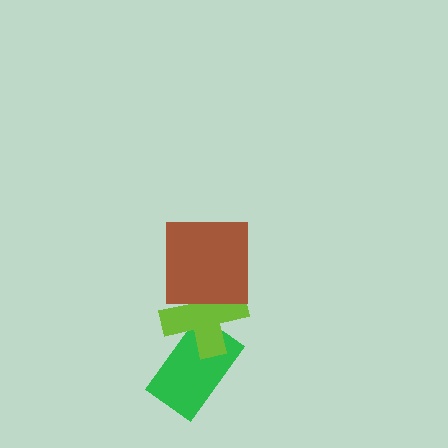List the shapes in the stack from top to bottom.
From top to bottom: the brown square, the lime cross, the green rectangle.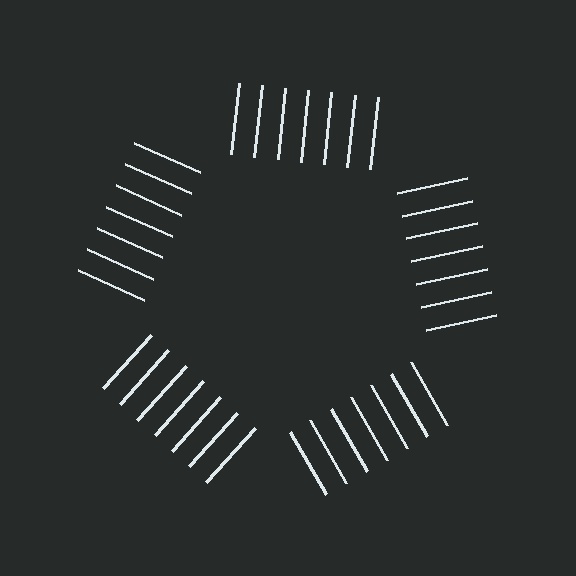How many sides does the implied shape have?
5 sides — the line-ends trace a pentagon.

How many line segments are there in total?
35 — 7 along each of the 5 edges.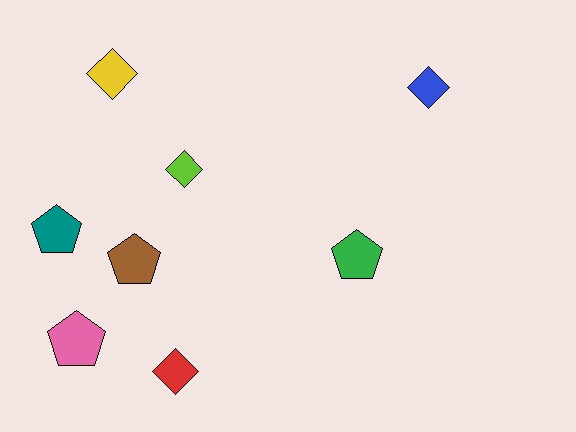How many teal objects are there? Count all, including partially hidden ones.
There is 1 teal object.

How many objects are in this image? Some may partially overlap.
There are 8 objects.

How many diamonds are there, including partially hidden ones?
There are 4 diamonds.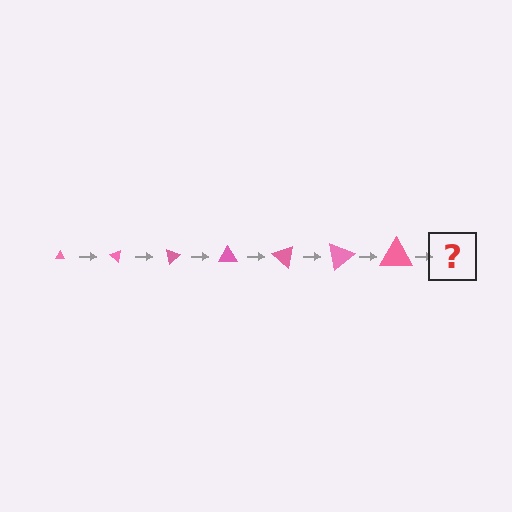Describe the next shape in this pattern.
It should be a triangle, larger than the previous one and rotated 280 degrees from the start.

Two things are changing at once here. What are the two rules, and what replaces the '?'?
The two rules are that the triangle grows larger each step and it rotates 40 degrees each step. The '?' should be a triangle, larger than the previous one and rotated 280 degrees from the start.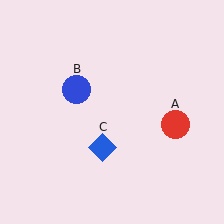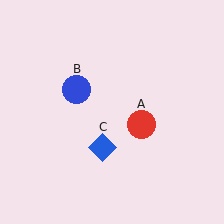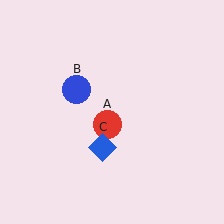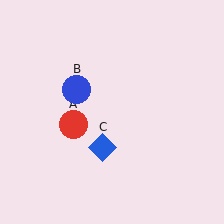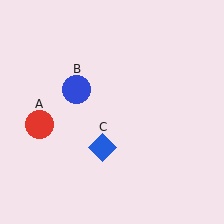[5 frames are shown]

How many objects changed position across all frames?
1 object changed position: red circle (object A).